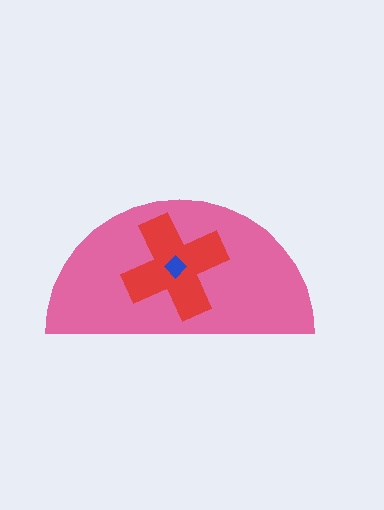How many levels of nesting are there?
3.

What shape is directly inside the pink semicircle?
The red cross.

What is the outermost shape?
The pink semicircle.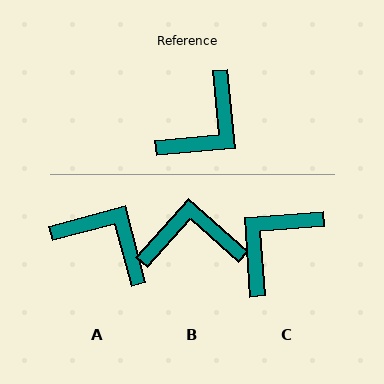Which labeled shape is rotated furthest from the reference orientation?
C, about 179 degrees away.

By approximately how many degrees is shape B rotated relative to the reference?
Approximately 132 degrees counter-clockwise.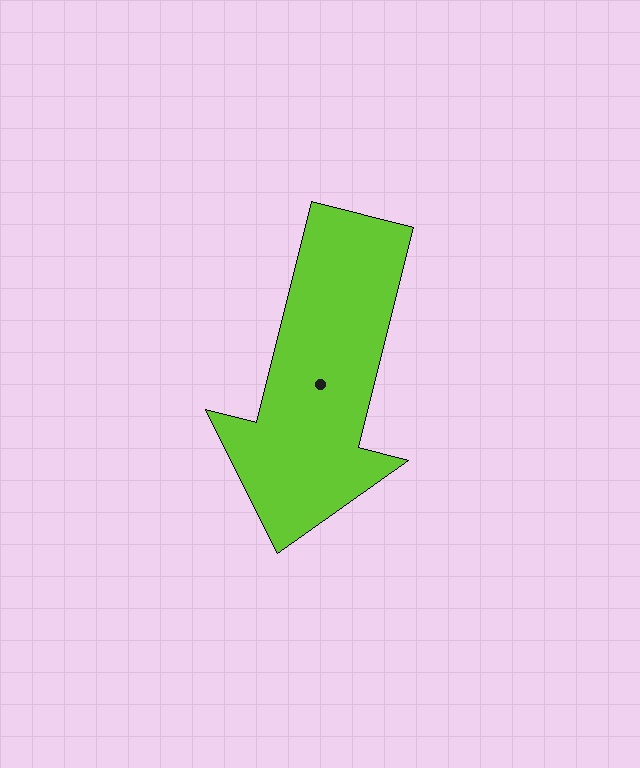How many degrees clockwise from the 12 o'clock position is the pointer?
Approximately 194 degrees.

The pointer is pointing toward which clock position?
Roughly 6 o'clock.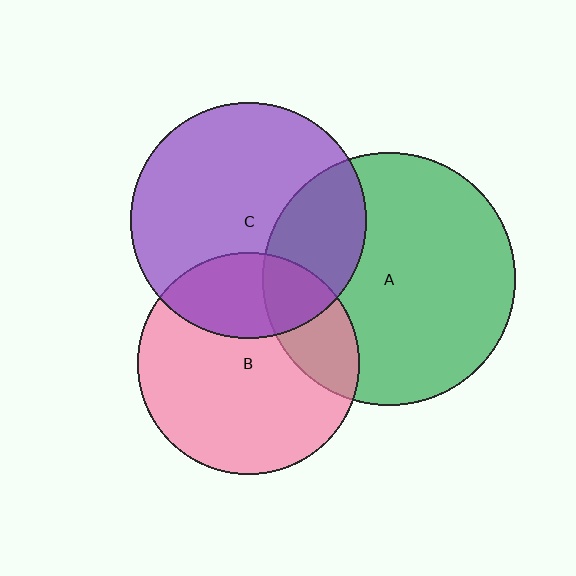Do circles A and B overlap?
Yes.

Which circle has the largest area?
Circle A (green).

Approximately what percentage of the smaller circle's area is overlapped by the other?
Approximately 20%.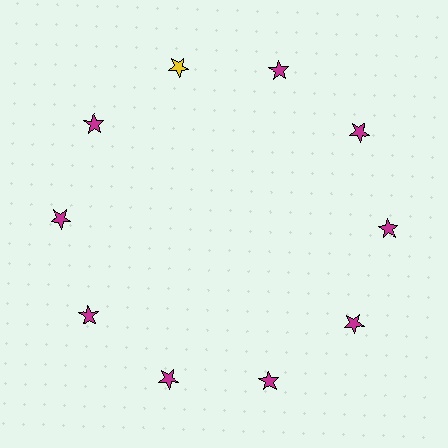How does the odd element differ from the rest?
It has a different color: yellow instead of magenta.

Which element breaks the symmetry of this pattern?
The yellow star at roughly the 11 o'clock position breaks the symmetry. All other shapes are magenta stars.